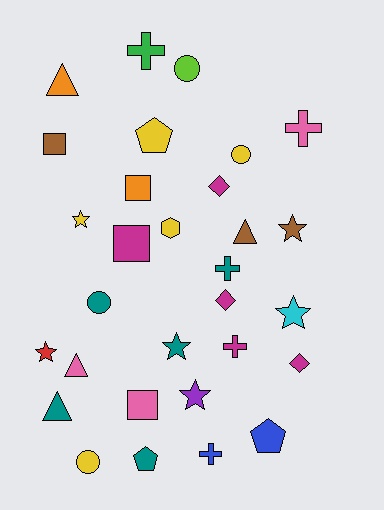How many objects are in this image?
There are 30 objects.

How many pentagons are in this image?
There are 3 pentagons.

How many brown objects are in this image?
There are 3 brown objects.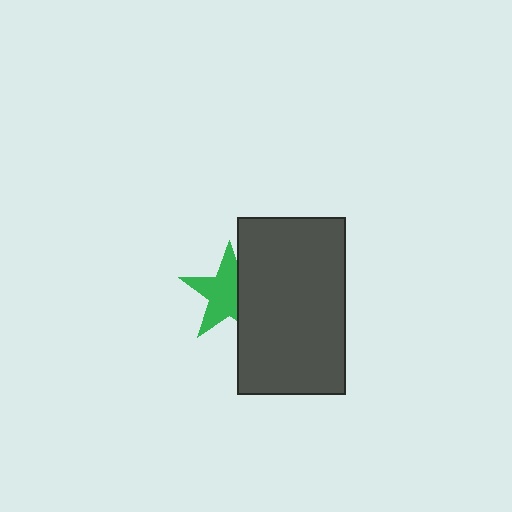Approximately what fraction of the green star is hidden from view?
Roughly 34% of the green star is hidden behind the dark gray rectangle.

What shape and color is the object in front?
The object in front is a dark gray rectangle.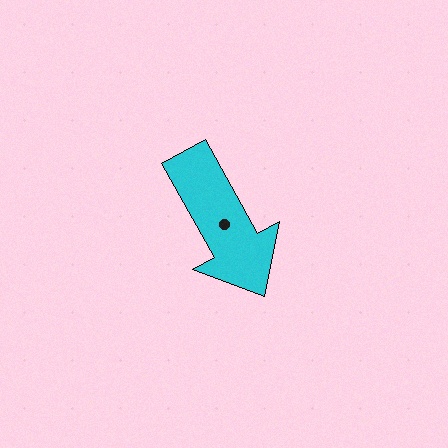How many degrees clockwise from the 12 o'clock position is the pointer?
Approximately 151 degrees.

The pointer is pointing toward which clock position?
Roughly 5 o'clock.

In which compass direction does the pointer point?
Southeast.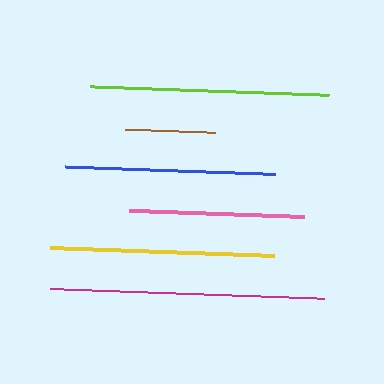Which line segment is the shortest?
The brown line is the shortest at approximately 90 pixels.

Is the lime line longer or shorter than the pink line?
The lime line is longer than the pink line.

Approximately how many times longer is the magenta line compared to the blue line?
The magenta line is approximately 1.3 times the length of the blue line.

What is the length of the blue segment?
The blue segment is approximately 210 pixels long.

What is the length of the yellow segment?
The yellow segment is approximately 224 pixels long.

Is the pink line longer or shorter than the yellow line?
The yellow line is longer than the pink line.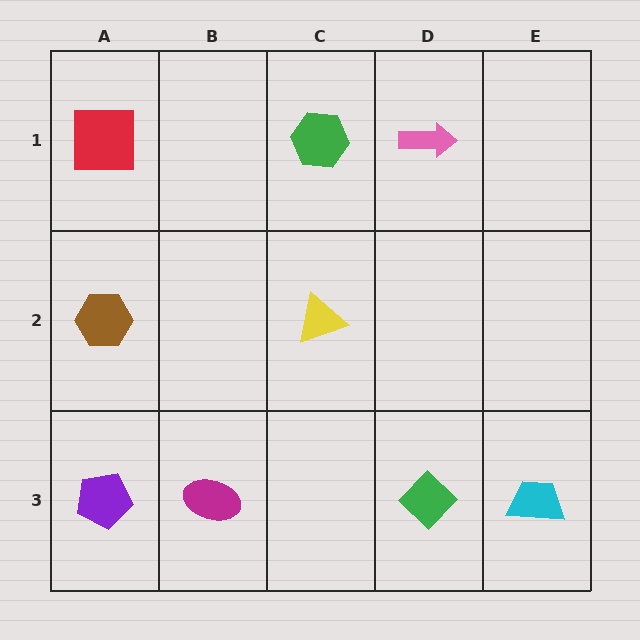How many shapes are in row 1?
3 shapes.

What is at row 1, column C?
A green hexagon.